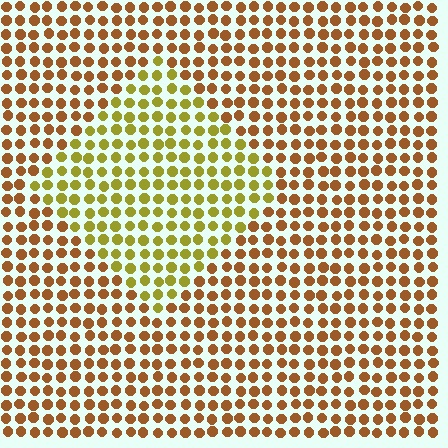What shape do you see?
I see a diamond.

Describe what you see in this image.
The image is filled with small brown elements in a uniform arrangement. A diamond-shaped region is visible where the elements are tinted to a slightly different hue, forming a subtle color boundary.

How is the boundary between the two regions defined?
The boundary is defined purely by a slight shift in hue (about 36 degrees). Spacing, size, and orientation are identical on both sides.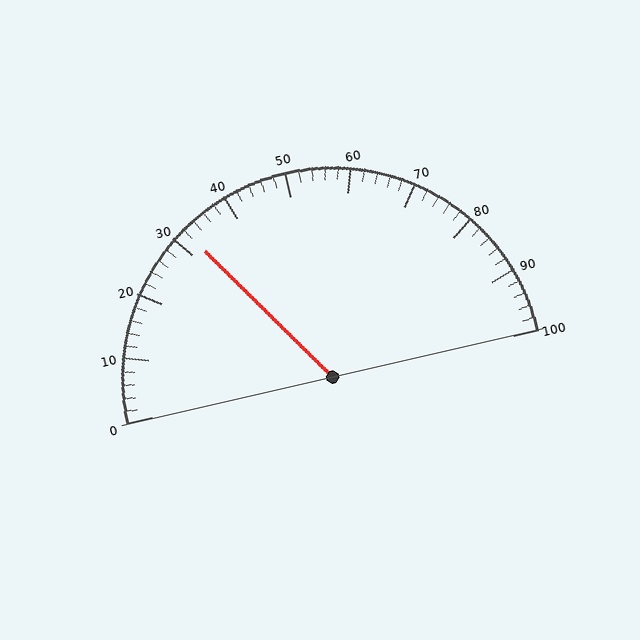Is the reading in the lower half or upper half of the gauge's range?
The reading is in the lower half of the range (0 to 100).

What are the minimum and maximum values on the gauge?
The gauge ranges from 0 to 100.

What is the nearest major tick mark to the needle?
The nearest major tick mark is 30.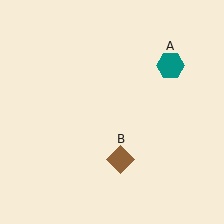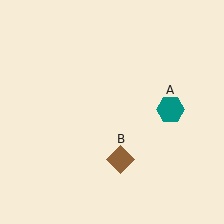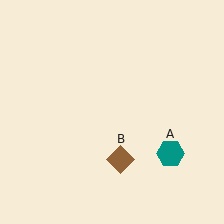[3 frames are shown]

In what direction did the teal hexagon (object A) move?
The teal hexagon (object A) moved down.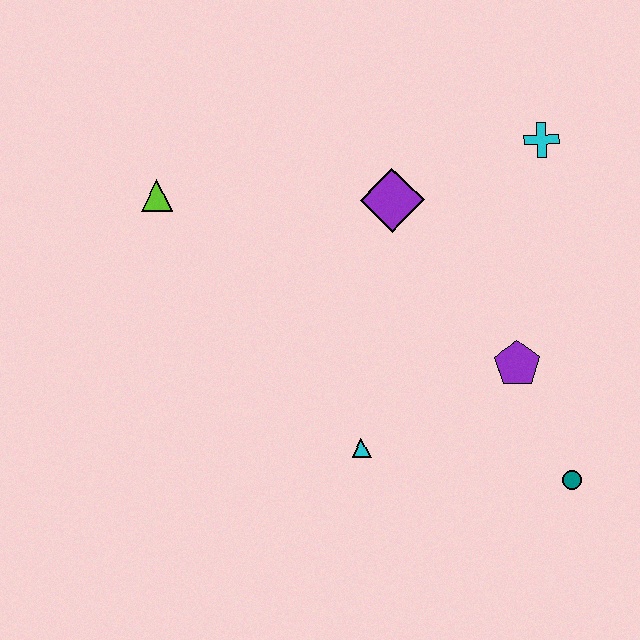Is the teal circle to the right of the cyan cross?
Yes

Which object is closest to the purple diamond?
The cyan cross is closest to the purple diamond.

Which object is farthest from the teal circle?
The lime triangle is farthest from the teal circle.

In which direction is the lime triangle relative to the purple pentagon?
The lime triangle is to the left of the purple pentagon.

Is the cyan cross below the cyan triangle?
No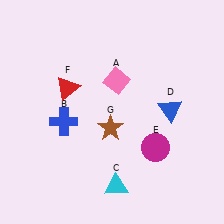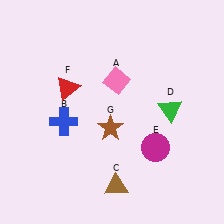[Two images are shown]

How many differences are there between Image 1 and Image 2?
There are 2 differences between the two images.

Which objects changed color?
C changed from cyan to brown. D changed from blue to green.